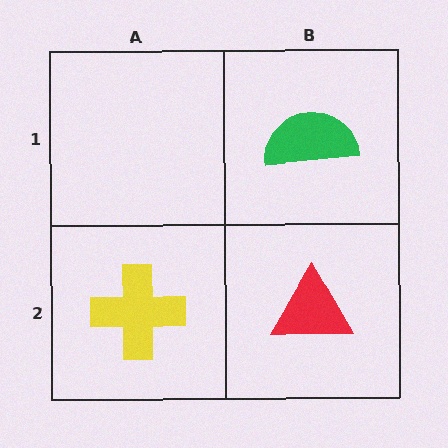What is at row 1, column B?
A green semicircle.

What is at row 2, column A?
A yellow cross.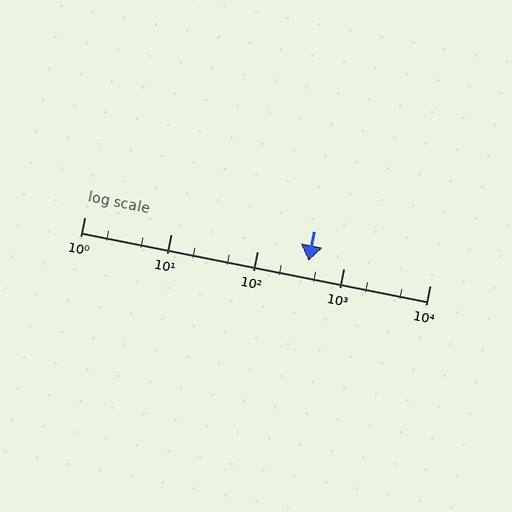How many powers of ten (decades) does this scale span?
The scale spans 4 decades, from 1 to 10000.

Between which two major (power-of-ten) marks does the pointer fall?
The pointer is between 100 and 1000.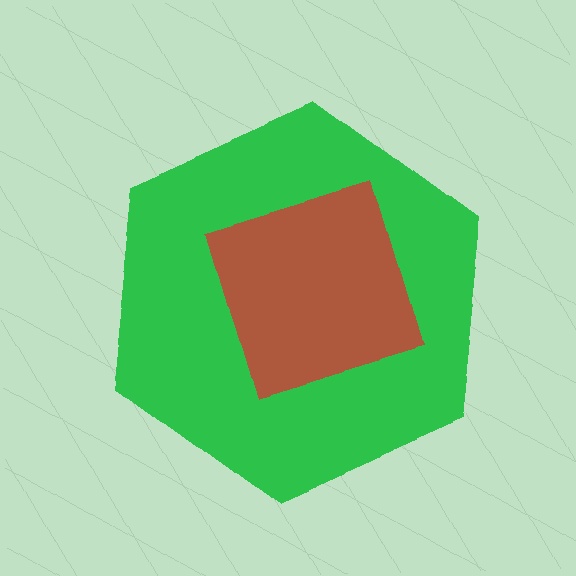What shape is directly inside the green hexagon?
The brown square.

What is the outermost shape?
The green hexagon.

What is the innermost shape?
The brown square.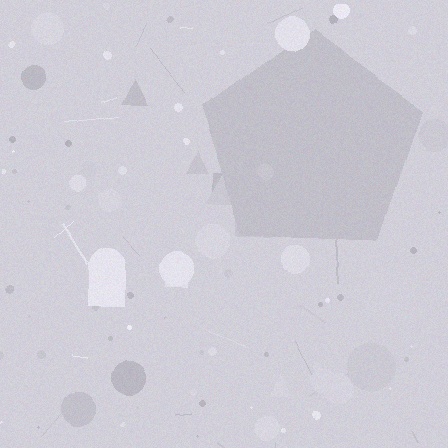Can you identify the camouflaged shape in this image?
The camouflaged shape is a pentagon.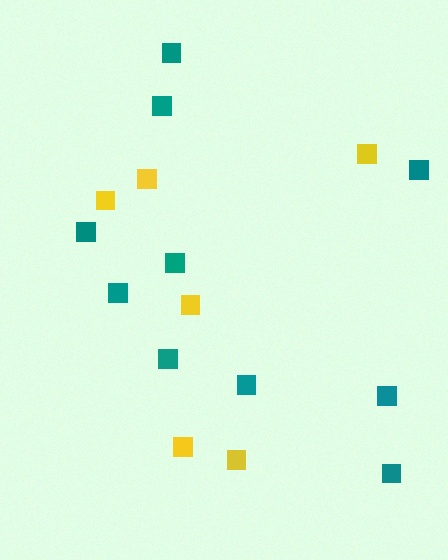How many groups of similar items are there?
There are 2 groups: one group of yellow squares (6) and one group of teal squares (10).